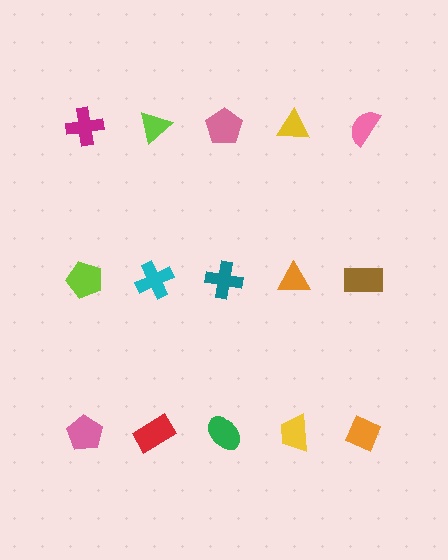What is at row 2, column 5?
A brown rectangle.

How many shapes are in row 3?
5 shapes.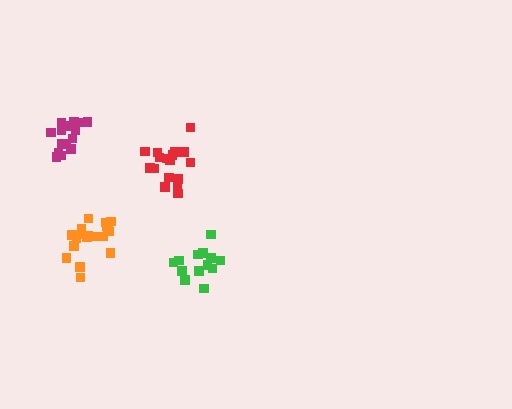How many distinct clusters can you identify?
There are 4 distinct clusters.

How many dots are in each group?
Group 1: 19 dots, Group 2: 18 dots, Group 3: 15 dots, Group 4: 15 dots (67 total).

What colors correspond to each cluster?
The clusters are colored: orange, red, magenta, green.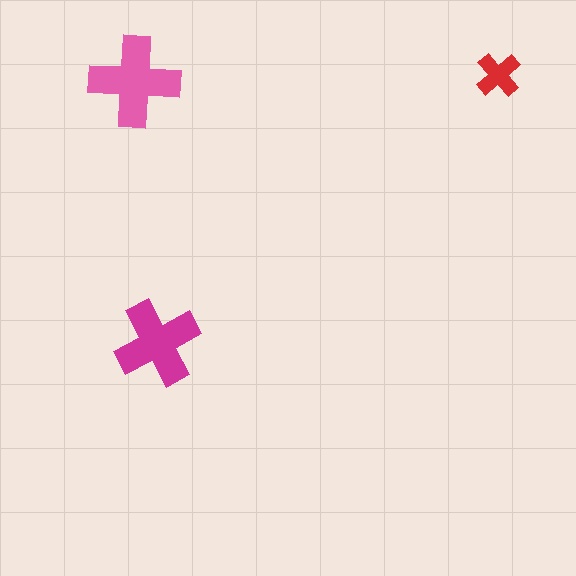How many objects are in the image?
There are 3 objects in the image.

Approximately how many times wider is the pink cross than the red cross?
About 2 times wider.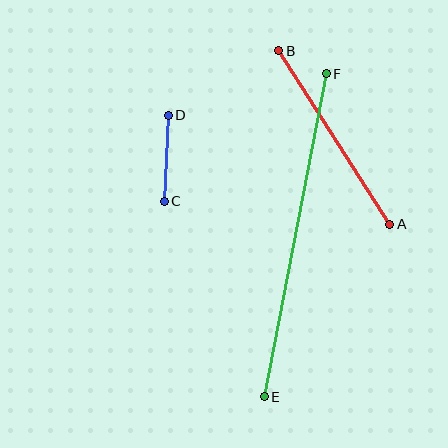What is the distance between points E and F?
The distance is approximately 329 pixels.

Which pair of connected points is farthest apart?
Points E and F are farthest apart.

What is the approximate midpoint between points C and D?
The midpoint is at approximately (166, 158) pixels.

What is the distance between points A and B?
The distance is approximately 206 pixels.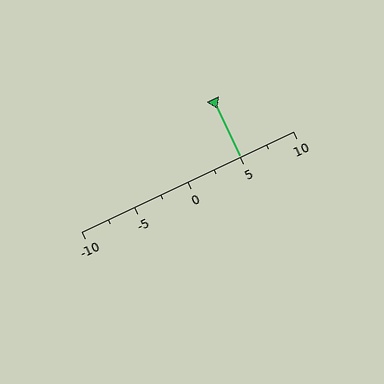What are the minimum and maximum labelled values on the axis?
The axis runs from -10 to 10.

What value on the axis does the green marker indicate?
The marker indicates approximately 5.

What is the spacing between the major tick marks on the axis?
The major ticks are spaced 5 apart.